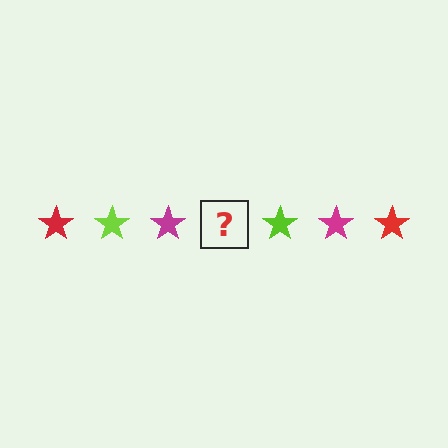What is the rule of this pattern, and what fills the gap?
The rule is that the pattern cycles through red, lime, magenta stars. The gap should be filled with a red star.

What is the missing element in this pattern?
The missing element is a red star.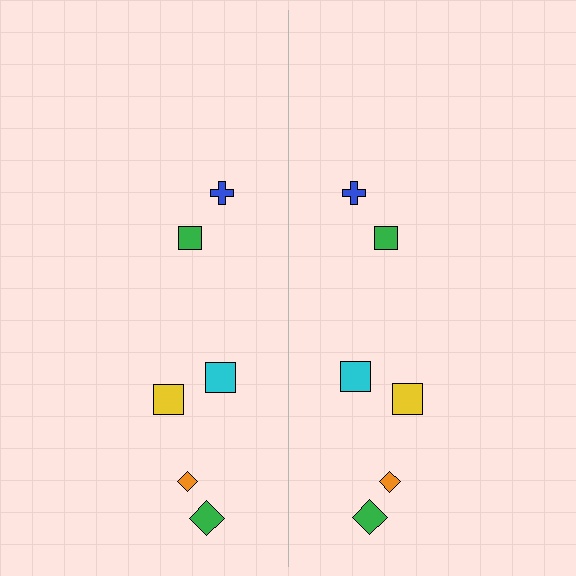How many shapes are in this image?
There are 12 shapes in this image.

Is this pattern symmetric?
Yes, this pattern has bilateral (reflection) symmetry.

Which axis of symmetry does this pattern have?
The pattern has a vertical axis of symmetry running through the center of the image.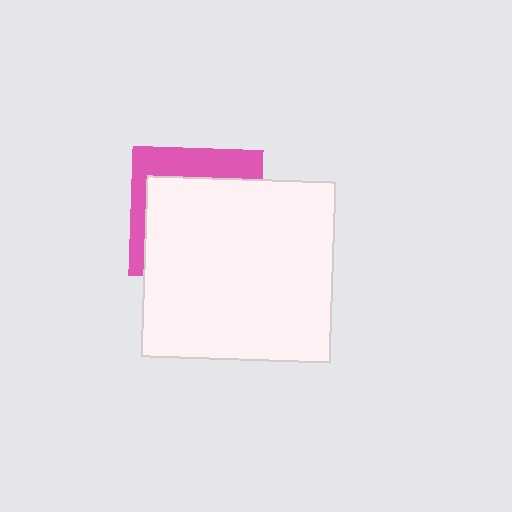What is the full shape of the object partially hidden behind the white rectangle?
The partially hidden object is a pink square.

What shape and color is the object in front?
The object in front is a white rectangle.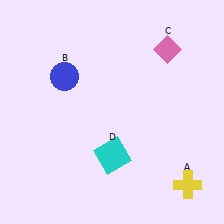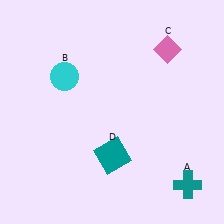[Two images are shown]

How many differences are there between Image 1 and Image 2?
There are 3 differences between the two images.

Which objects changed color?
A changed from yellow to teal. B changed from blue to cyan. D changed from cyan to teal.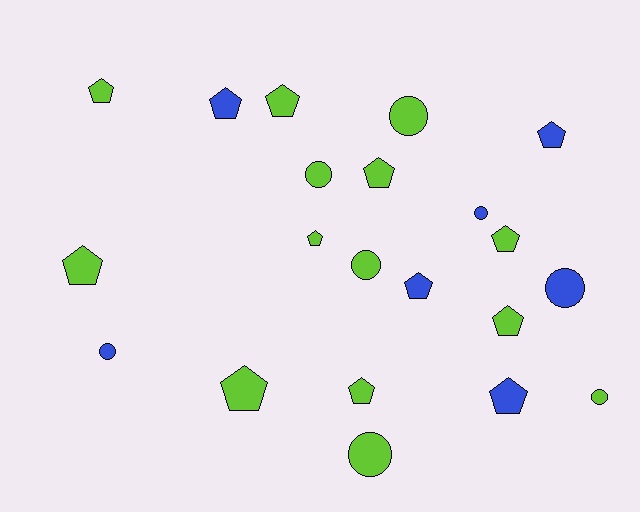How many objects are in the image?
There are 21 objects.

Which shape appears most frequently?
Pentagon, with 13 objects.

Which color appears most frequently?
Lime, with 14 objects.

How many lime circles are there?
There are 5 lime circles.